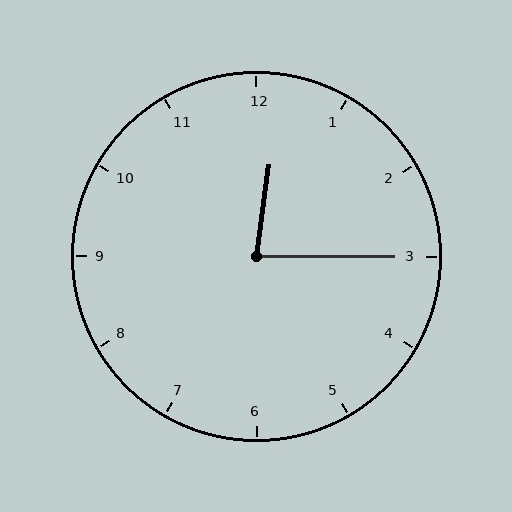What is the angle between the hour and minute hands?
Approximately 82 degrees.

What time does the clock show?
12:15.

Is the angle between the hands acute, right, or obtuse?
It is acute.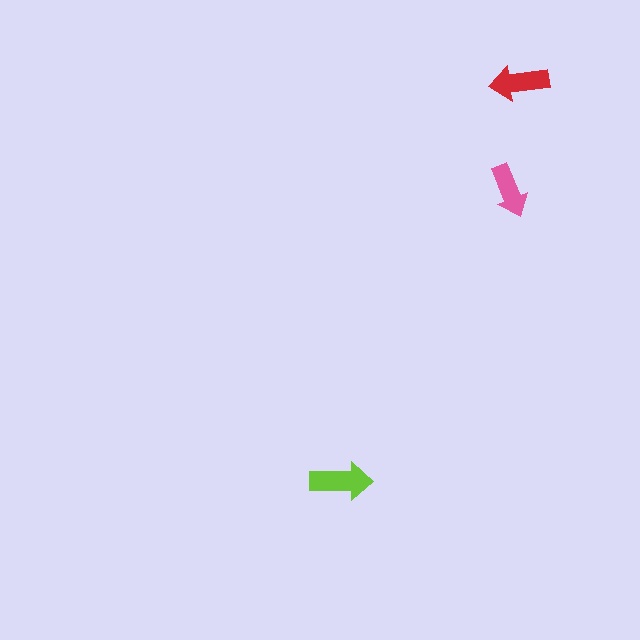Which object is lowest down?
The lime arrow is bottommost.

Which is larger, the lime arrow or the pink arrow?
The lime one.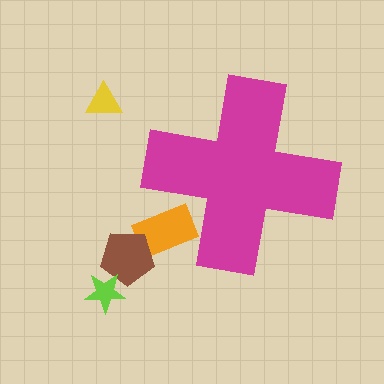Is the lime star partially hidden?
No, the lime star is fully visible.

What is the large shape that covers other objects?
A magenta cross.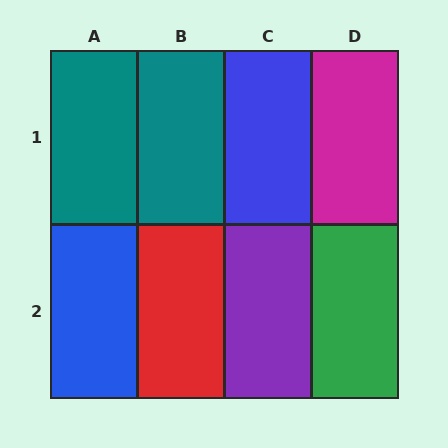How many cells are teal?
2 cells are teal.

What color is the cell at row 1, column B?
Teal.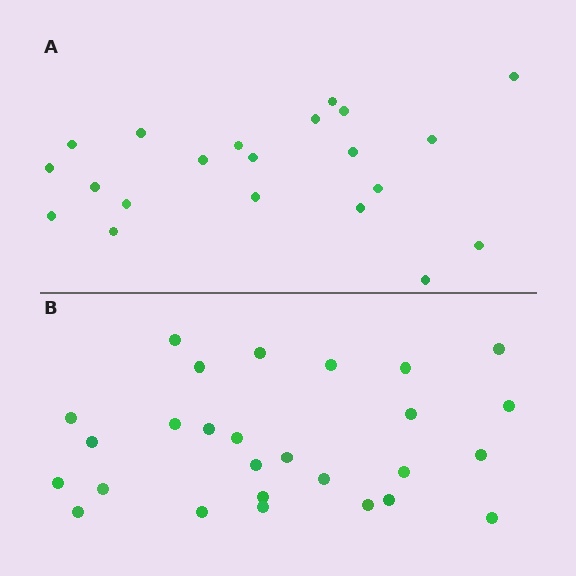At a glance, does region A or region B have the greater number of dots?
Region B (the bottom region) has more dots.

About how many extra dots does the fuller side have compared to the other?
Region B has about 6 more dots than region A.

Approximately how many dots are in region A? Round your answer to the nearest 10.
About 20 dots. (The exact count is 21, which rounds to 20.)